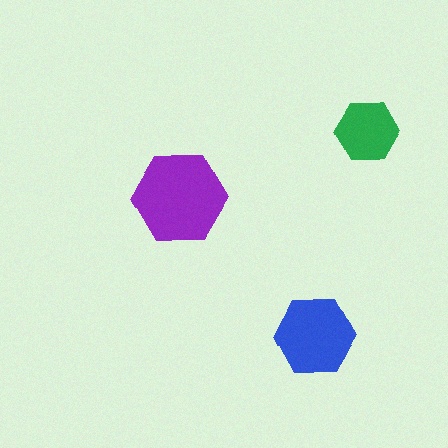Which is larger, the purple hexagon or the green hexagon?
The purple one.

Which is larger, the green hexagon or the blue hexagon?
The blue one.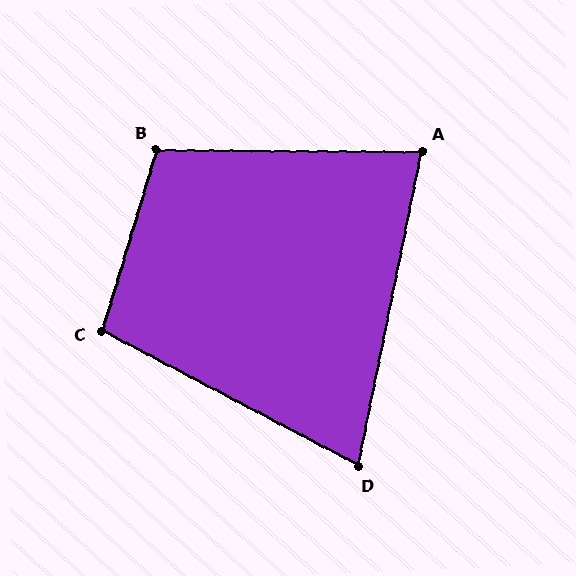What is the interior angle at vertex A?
Approximately 79 degrees (acute).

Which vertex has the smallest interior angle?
D, at approximately 74 degrees.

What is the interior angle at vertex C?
Approximately 101 degrees (obtuse).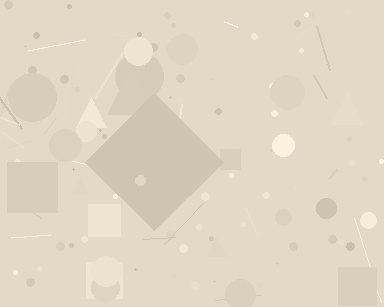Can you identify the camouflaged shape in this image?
The camouflaged shape is a diamond.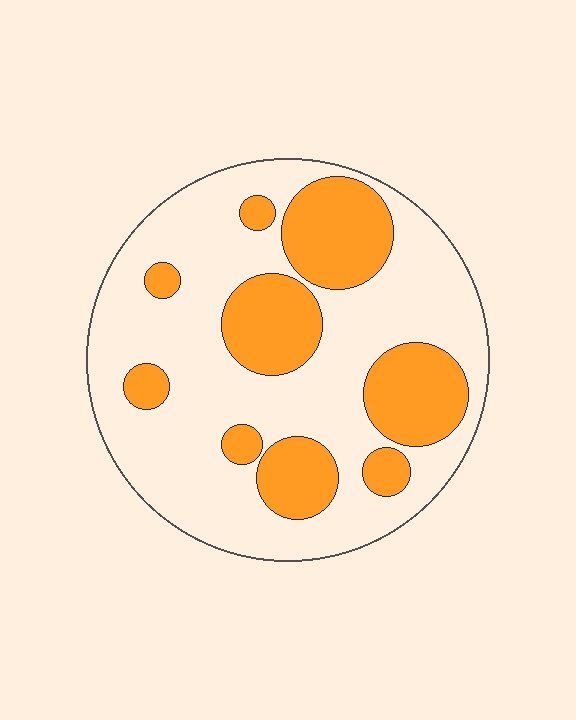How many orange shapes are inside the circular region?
9.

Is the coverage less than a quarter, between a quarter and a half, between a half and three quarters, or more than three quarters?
Between a quarter and a half.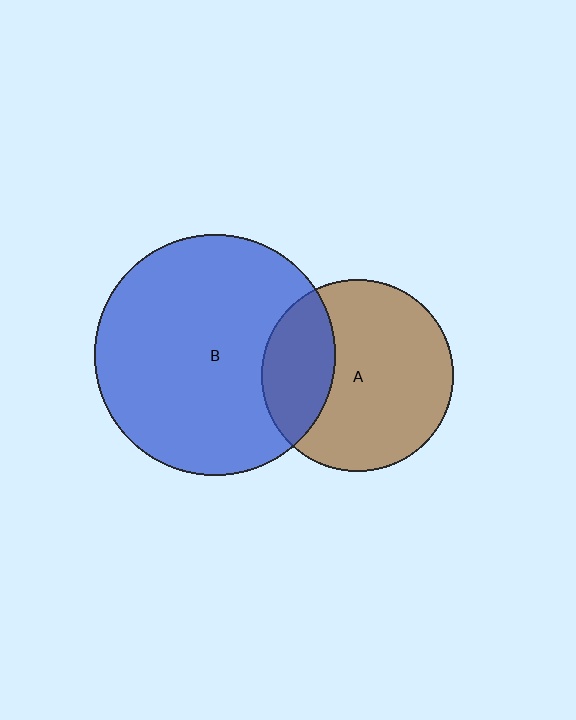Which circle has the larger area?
Circle B (blue).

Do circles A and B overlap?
Yes.